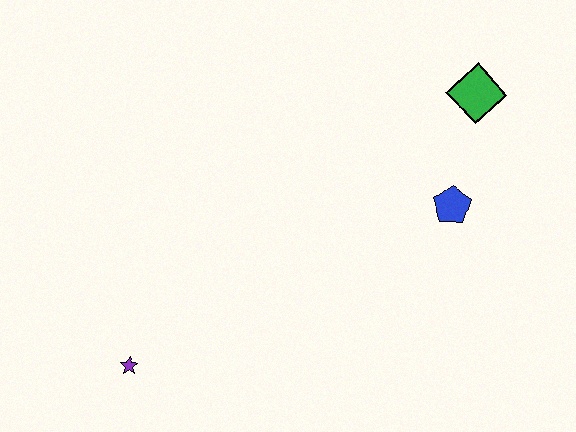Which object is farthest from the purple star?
The green diamond is farthest from the purple star.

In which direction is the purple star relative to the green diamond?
The purple star is to the left of the green diamond.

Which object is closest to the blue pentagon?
The green diamond is closest to the blue pentagon.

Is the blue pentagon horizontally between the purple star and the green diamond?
Yes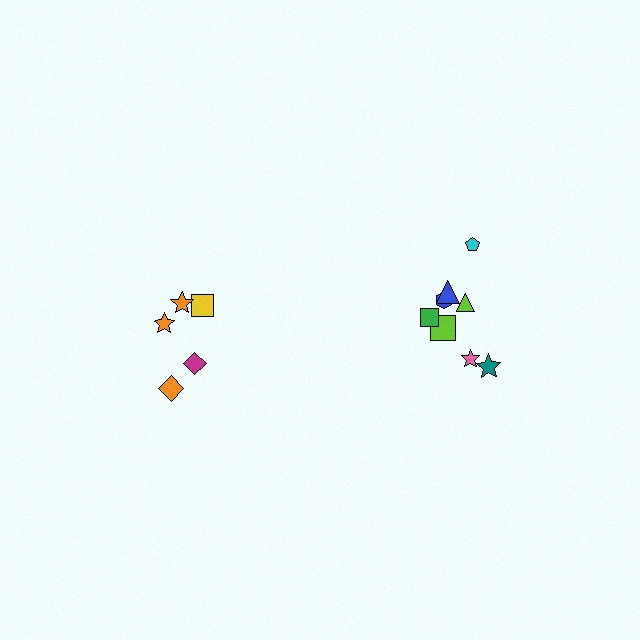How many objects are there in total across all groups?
There are 13 objects.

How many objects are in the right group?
There are 8 objects.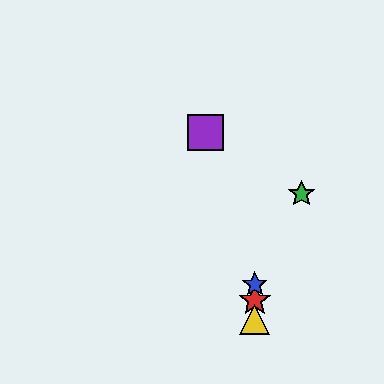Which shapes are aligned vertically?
The red star, the blue star, the yellow triangle are aligned vertically.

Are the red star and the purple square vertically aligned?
No, the red star is at x≈255 and the purple square is at x≈206.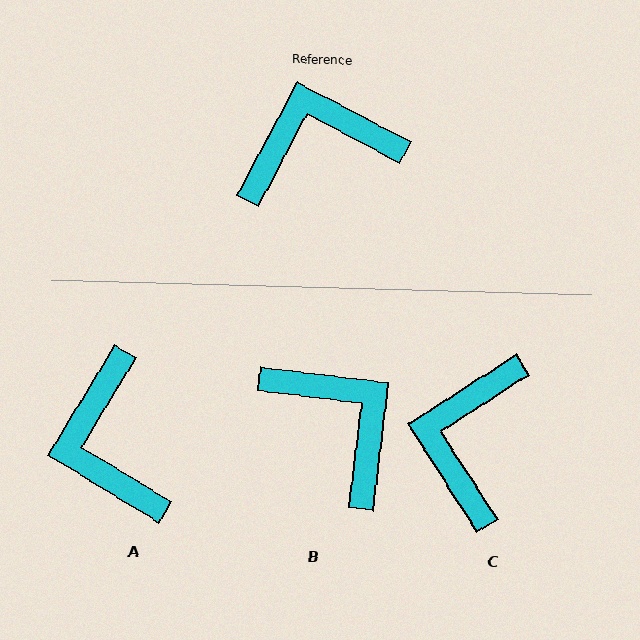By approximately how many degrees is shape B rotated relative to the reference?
Approximately 69 degrees clockwise.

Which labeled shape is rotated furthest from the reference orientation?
A, about 87 degrees away.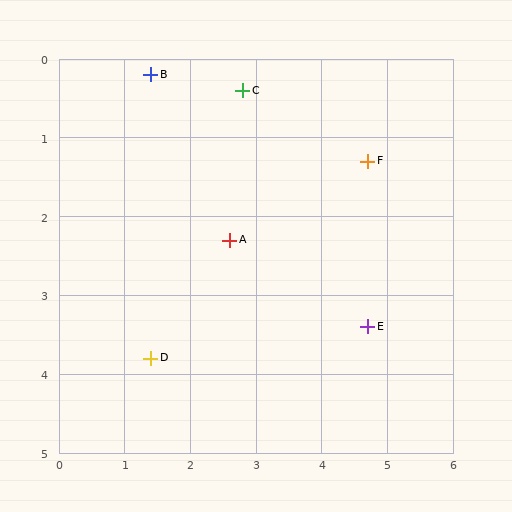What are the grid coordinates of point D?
Point D is at approximately (1.4, 3.8).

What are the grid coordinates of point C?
Point C is at approximately (2.8, 0.4).